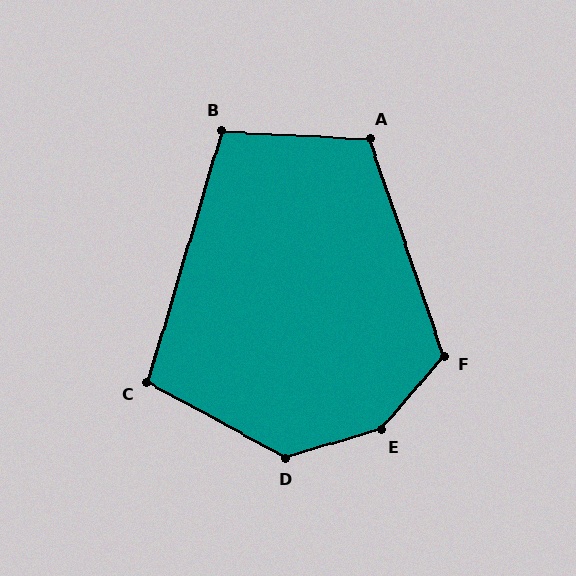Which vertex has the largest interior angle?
E, at approximately 146 degrees.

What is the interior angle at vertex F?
Approximately 121 degrees (obtuse).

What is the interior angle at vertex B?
Approximately 104 degrees (obtuse).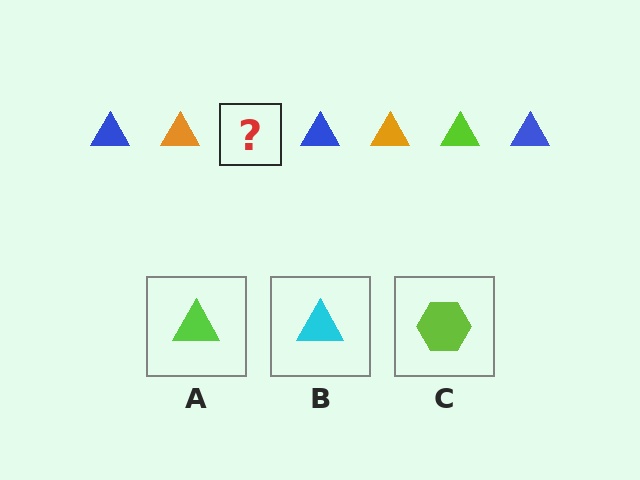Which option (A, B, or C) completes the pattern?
A.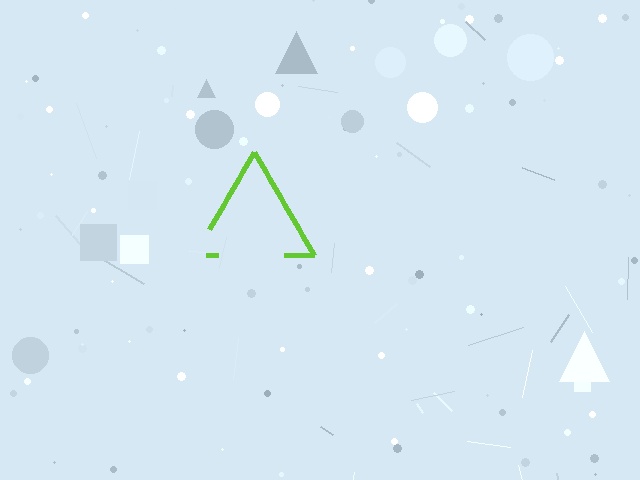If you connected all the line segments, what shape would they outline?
They would outline a triangle.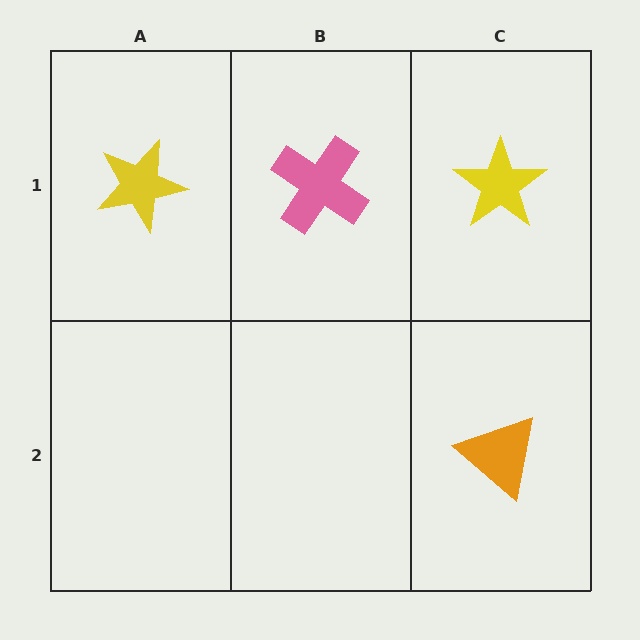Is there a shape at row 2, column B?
No, that cell is empty.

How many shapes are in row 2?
1 shape.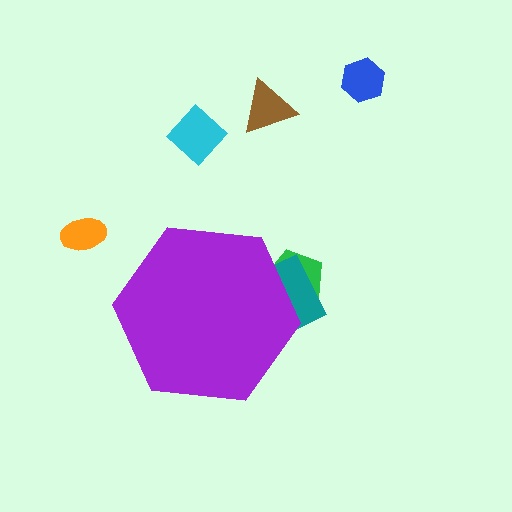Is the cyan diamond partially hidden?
No, the cyan diamond is fully visible.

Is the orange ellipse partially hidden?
No, the orange ellipse is fully visible.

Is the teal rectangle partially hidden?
Yes, the teal rectangle is partially hidden behind the purple hexagon.